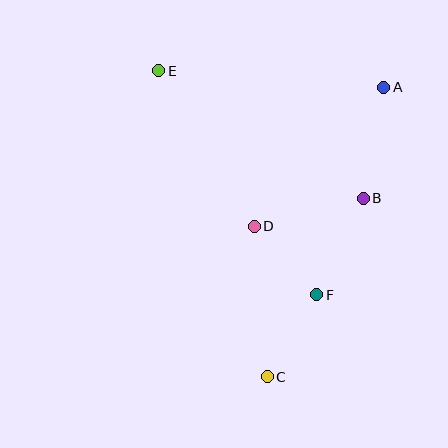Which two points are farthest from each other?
Points C and E are farthest from each other.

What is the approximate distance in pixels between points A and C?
The distance between A and C is approximately 312 pixels.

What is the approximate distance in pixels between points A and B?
The distance between A and B is approximately 113 pixels.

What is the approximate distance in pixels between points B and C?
The distance between B and C is approximately 203 pixels.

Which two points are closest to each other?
Points D and F are closest to each other.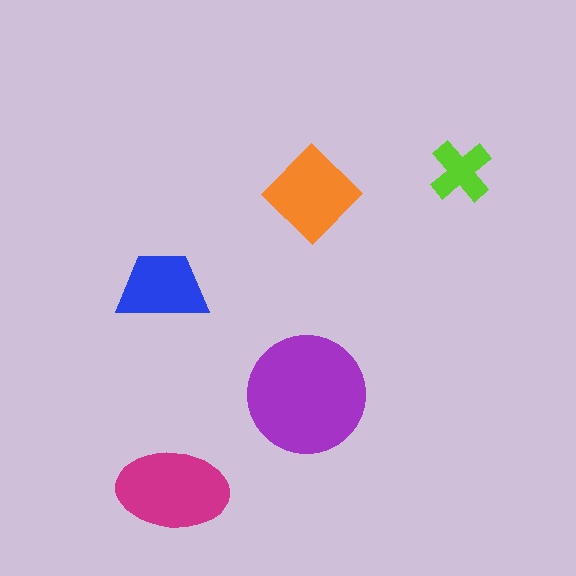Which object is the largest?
The purple circle.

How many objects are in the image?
There are 5 objects in the image.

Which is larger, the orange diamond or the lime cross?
The orange diamond.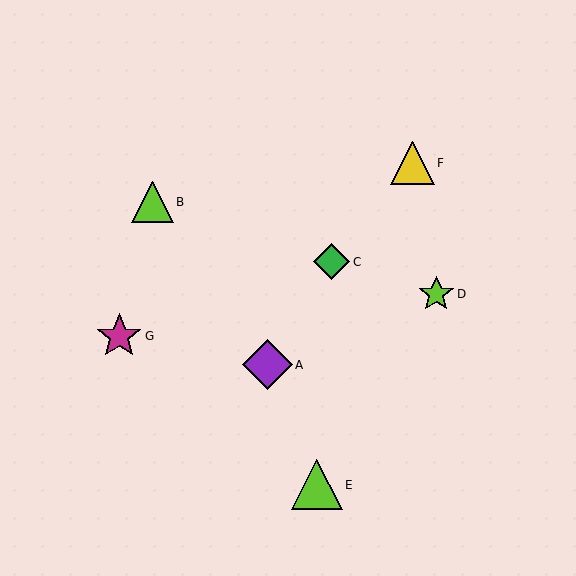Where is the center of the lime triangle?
The center of the lime triangle is at (317, 485).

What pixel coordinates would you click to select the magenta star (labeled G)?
Click at (119, 336) to select the magenta star G.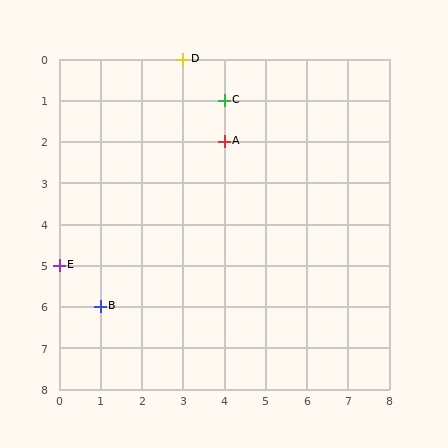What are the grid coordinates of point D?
Point D is at grid coordinates (3, 0).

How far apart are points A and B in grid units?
Points A and B are 3 columns and 4 rows apart (about 5.0 grid units diagonally).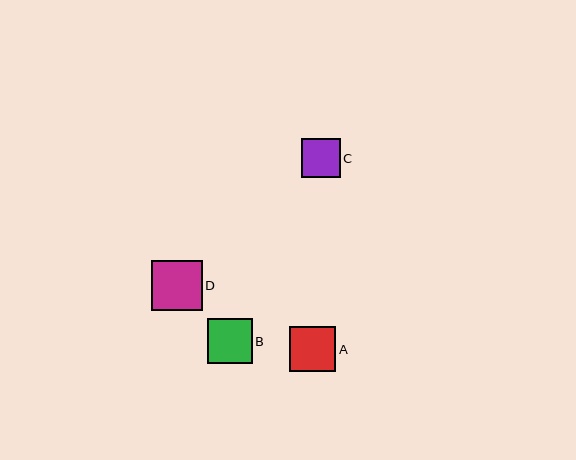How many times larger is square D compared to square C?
Square D is approximately 1.3 times the size of square C.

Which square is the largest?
Square D is the largest with a size of approximately 50 pixels.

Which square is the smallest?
Square C is the smallest with a size of approximately 39 pixels.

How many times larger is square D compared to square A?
Square D is approximately 1.1 times the size of square A.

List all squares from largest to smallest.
From largest to smallest: D, A, B, C.